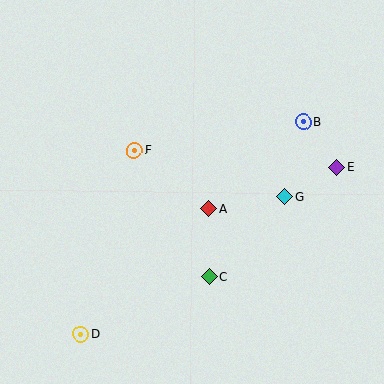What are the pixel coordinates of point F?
Point F is at (134, 150).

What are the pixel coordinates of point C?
Point C is at (209, 277).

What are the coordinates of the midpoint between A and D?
The midpoint between A and D is at (145, 271).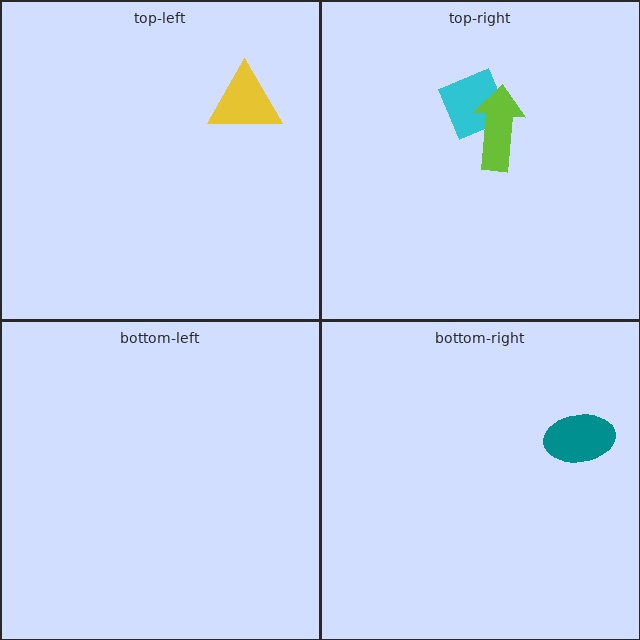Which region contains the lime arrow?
The top-right region.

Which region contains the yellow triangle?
The top-left region.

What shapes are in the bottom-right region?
The teal ellipse.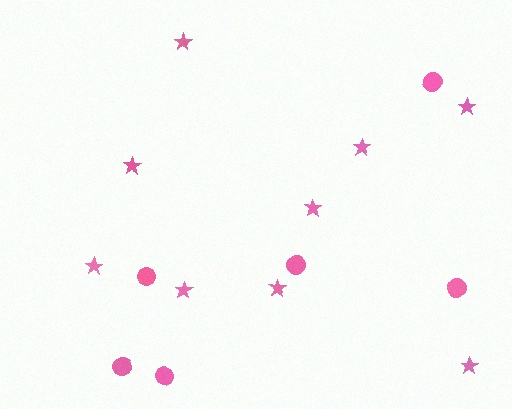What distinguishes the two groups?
There are 2 groups: one group of circles (6) and one group of stars (9).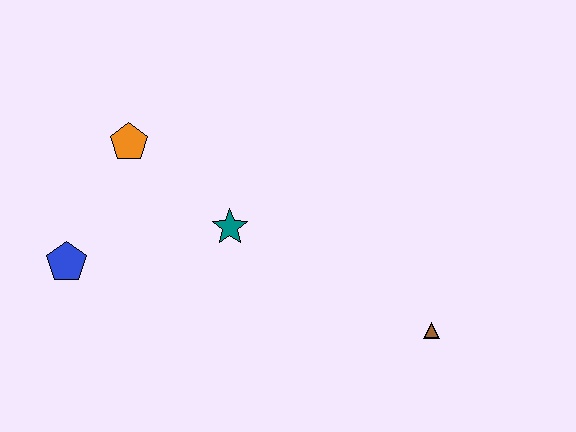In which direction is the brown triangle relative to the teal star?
The brown triangle is to the right of the teal star.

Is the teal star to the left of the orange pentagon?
No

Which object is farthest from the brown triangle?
The blue pentagon is farthest from the brown triangle.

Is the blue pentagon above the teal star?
No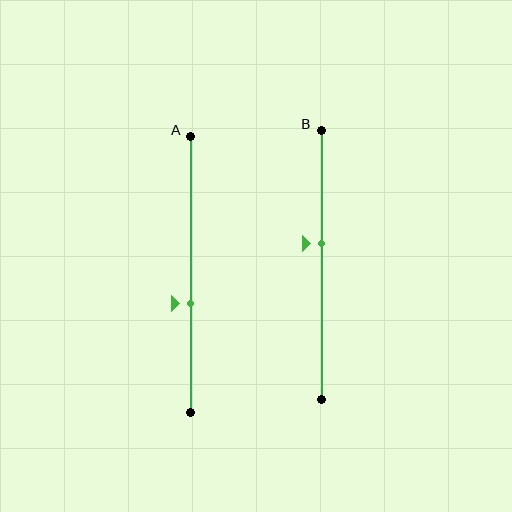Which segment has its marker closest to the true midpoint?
Segment B has its marker closest to the true midpoint.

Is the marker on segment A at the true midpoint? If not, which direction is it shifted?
No, the marker on segment A is shifted downward by about 10% of the segment length.